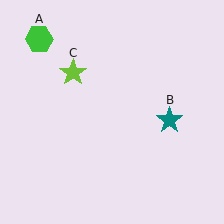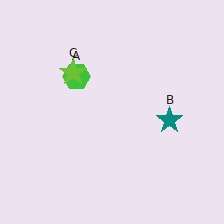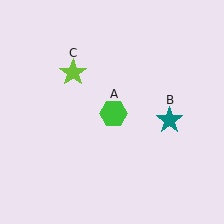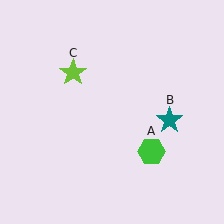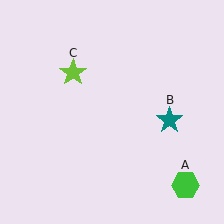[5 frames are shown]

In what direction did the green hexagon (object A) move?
The green hexagon (object A) moved down and to the right.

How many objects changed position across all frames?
1 object changed position: green hexagon (object A).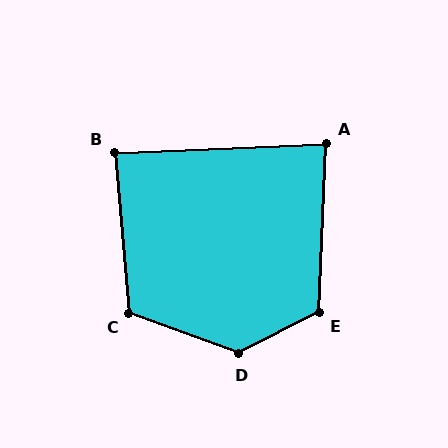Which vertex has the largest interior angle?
D, at approximately 133 degrees.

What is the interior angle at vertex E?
Approximately 119 degrees (obtuse).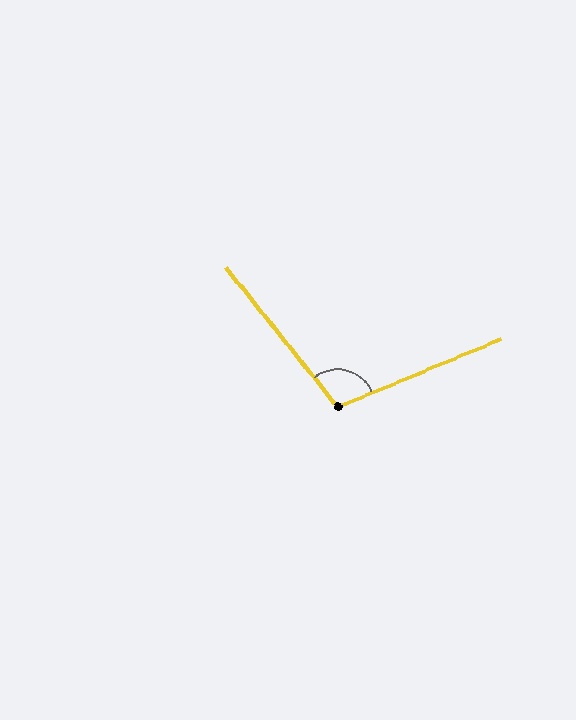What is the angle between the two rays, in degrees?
Approximately 106 degrees.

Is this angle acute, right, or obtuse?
It is obtuse.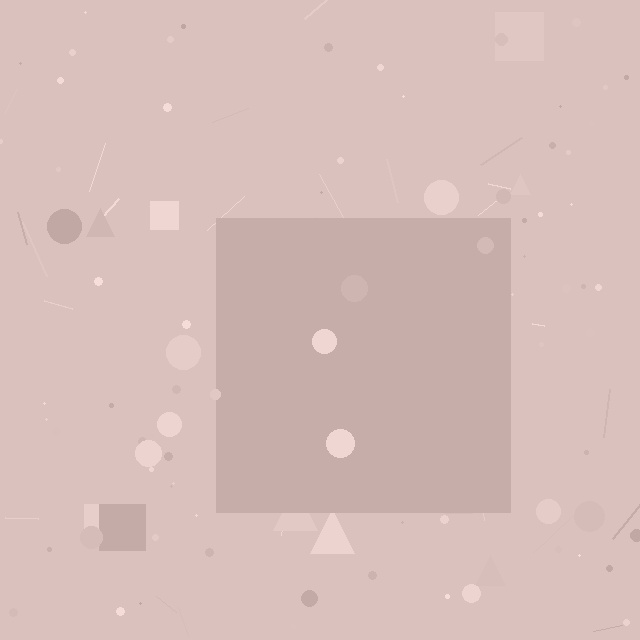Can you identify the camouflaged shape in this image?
The camouflaged shape is a square.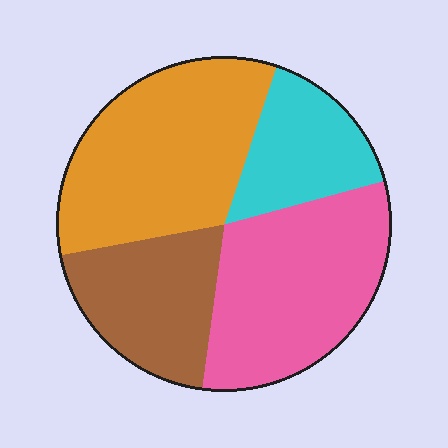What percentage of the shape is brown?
Brown covers 20% of the shape.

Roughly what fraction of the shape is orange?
Orange takes up about one third (1/3) of the shape.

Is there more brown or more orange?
Orange.